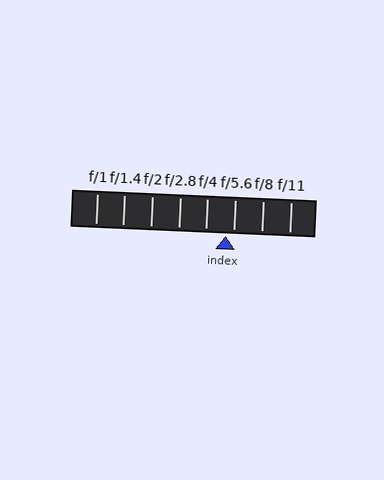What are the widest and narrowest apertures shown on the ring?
The widest aperture shown is f/1 and the narrowest is f/11.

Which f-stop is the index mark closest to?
The index mark is closest to f/5.6.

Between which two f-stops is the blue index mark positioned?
The index mark is between f/4 and f/5.6.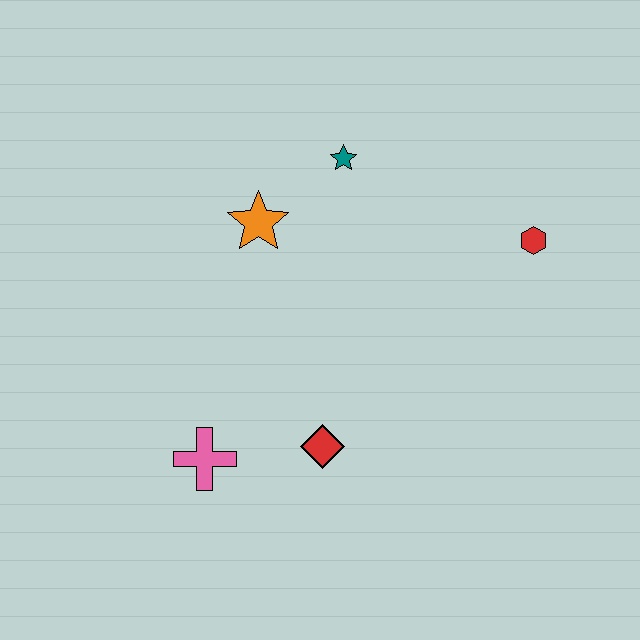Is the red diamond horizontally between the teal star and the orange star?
Yes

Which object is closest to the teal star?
The orange star is closest to the teal star.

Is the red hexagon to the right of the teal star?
Yes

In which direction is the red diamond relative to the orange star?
The red diamond is below the orange star.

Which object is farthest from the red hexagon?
The pink cross is farthest from the red hexagon.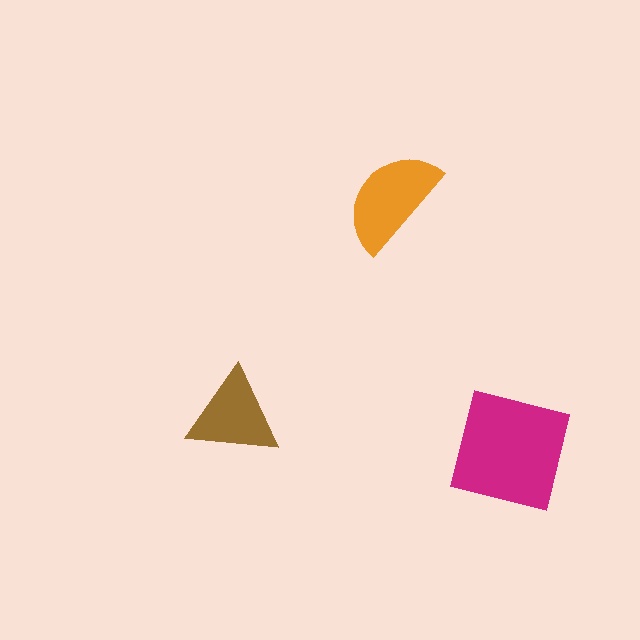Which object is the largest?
The magenta square.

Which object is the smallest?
The brown triangle.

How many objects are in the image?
There are 3 objects in the image.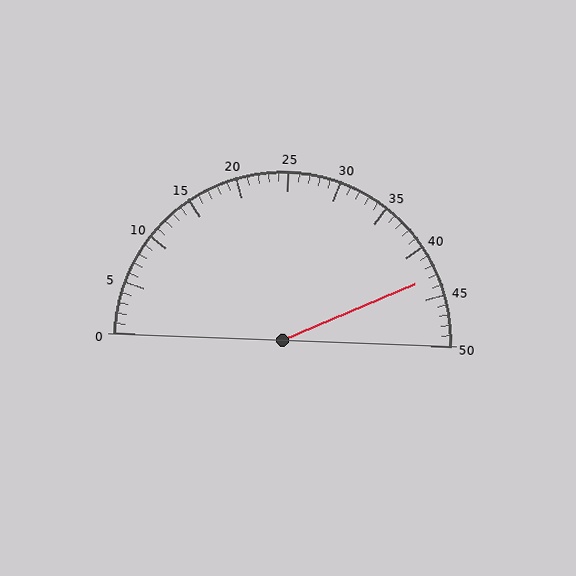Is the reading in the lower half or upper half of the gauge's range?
The reading is in the upper half of the range (0 to 50).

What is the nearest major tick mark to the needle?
The nearest major tick mark is 45.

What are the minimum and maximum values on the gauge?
The gauge ranges from 0 to 50.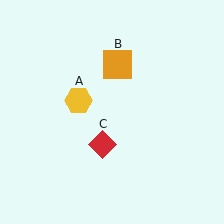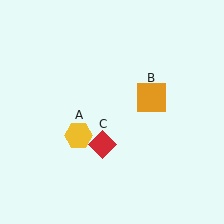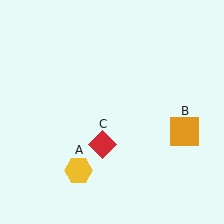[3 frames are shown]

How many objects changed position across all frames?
2 objects changed position: yellow hexagon (object A), orange square (object B).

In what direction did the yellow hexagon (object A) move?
The yellow hexagon (object A) moved down.